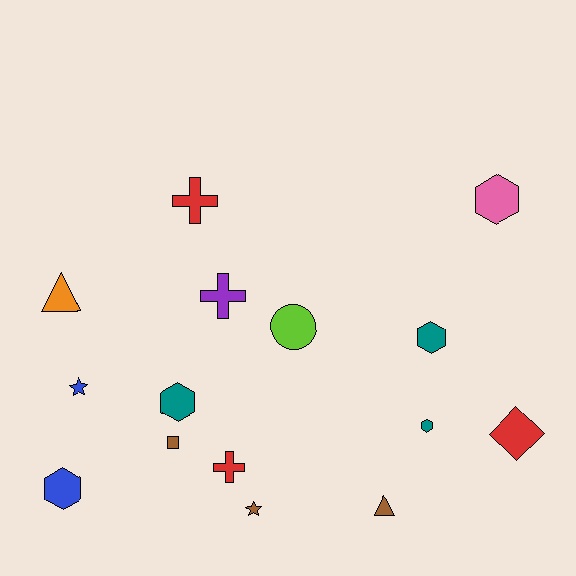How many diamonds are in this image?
There is 1 diamond.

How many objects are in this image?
There are 15 objects.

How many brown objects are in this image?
There are 3 brown objects.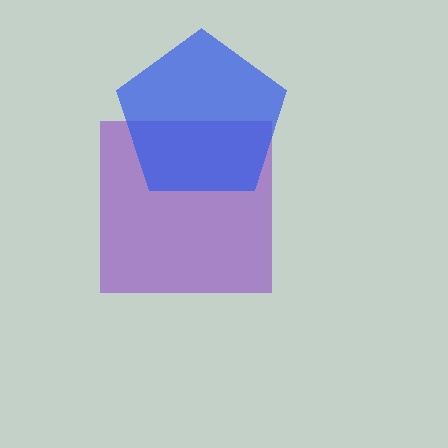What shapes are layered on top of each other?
The layered shapes are: a purple square, a blue pentagon.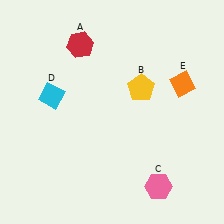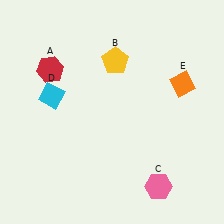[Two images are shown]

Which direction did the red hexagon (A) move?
The red hexagon (A) moved left.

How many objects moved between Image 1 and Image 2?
2 objects moved between the two images.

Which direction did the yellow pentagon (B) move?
The yellow pentagon (B) moved up.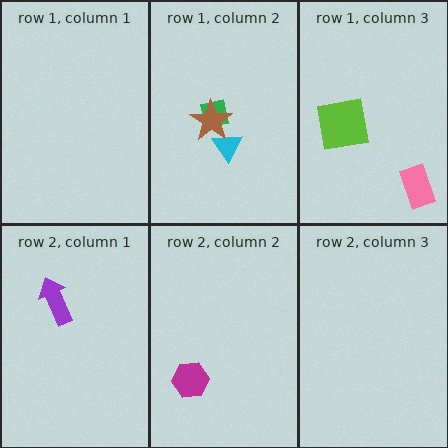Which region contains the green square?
The row 1, column 2 region.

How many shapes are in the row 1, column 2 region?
3.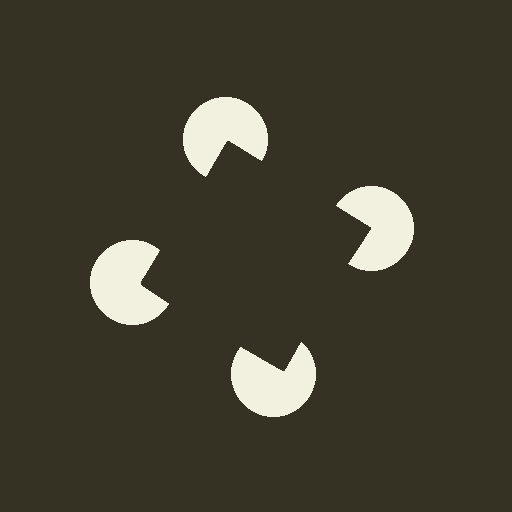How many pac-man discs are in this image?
There are 4 — one at each vertex of the illusory square.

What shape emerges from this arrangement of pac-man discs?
An illusory square — its edges are inferred from the aligned wedge cuts in the pac-man discs, not physically drawn.